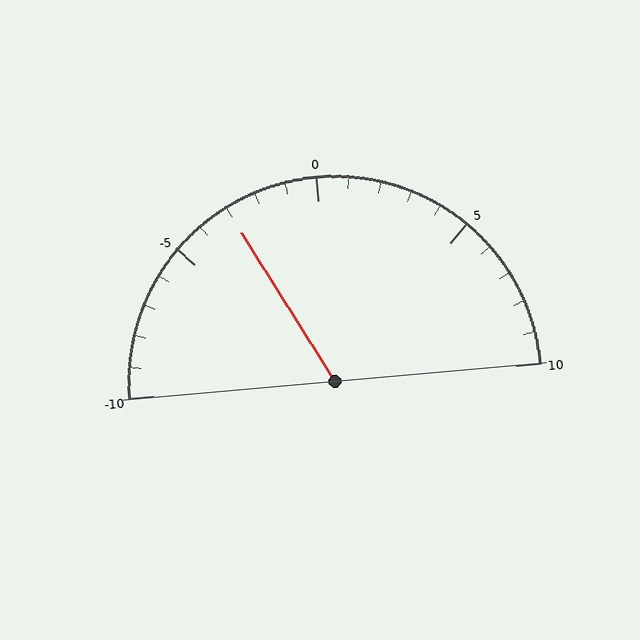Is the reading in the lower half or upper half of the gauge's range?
The reading is in the lower half of the range (-10 to 10).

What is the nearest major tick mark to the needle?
The nearest major tick mark is -5.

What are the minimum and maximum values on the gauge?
The gauge ranges from -10 to 10.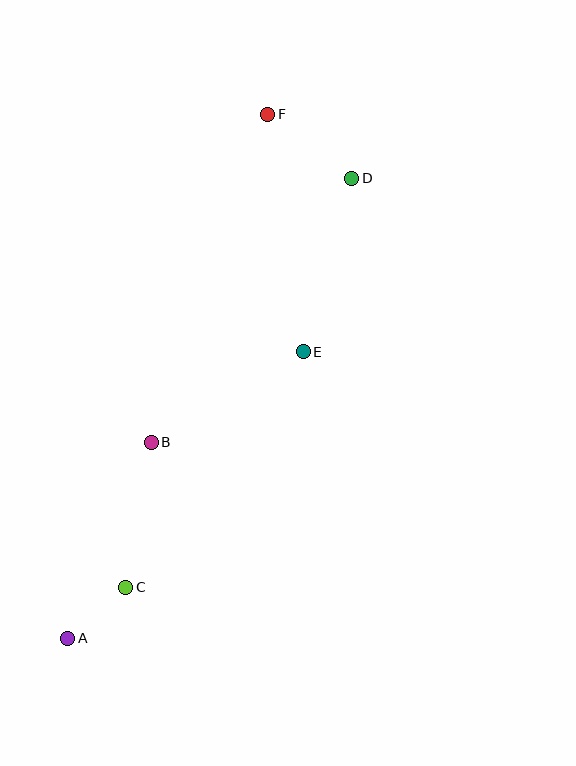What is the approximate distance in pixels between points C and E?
The distance between C and E is approximately 295 pixels.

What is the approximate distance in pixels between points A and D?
The distance between A and D is approximately 541 pixels.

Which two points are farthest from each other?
Points A and F are farthest from each other.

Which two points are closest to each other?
Points A and C are closest to each other.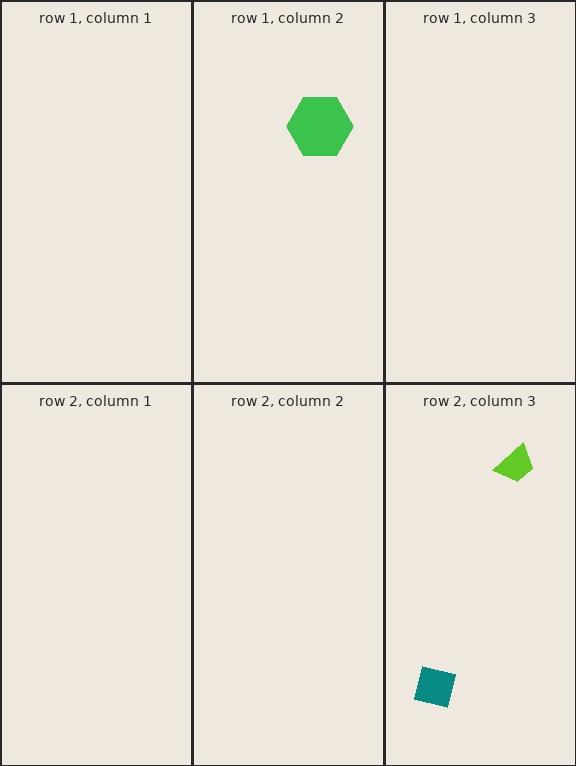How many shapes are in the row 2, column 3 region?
2.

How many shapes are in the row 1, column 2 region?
1.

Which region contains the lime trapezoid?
The row 2, column 3 region.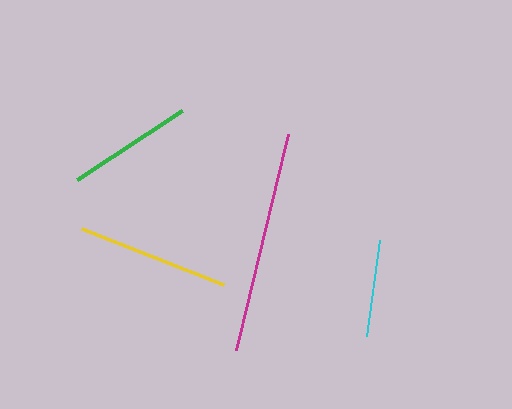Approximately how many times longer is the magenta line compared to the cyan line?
The magenta line is approximately 2.3 times the length of the cyan line.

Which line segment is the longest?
The magenta line is the longest at approximately 222 pixels.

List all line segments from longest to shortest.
From longest to shortest: magenta, yellow, green, cyan.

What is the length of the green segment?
The green segment is approximately 126 pixels long.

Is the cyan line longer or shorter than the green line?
The green line is longer than the cyan line.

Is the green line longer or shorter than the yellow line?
The yellow line is longer than the green line.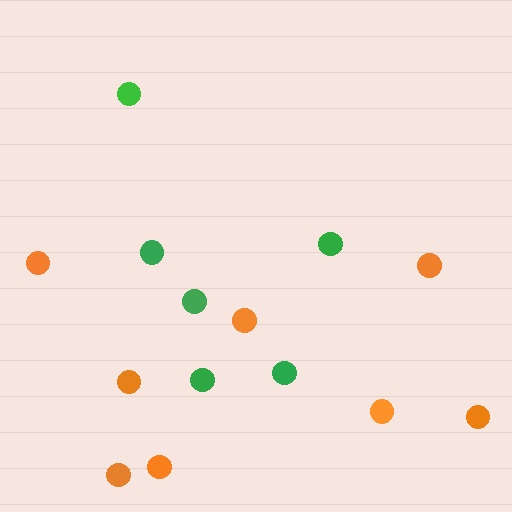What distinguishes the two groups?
There are 2 groups: one group of green circles (6) and one group of orange circles (8).